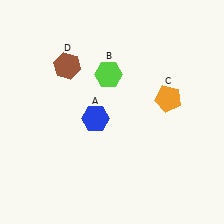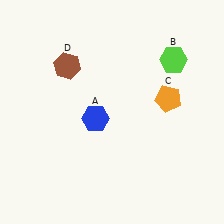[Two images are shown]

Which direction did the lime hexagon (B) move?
The lime hexagon (B) moved right.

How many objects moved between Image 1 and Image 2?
1 object moved between the two images.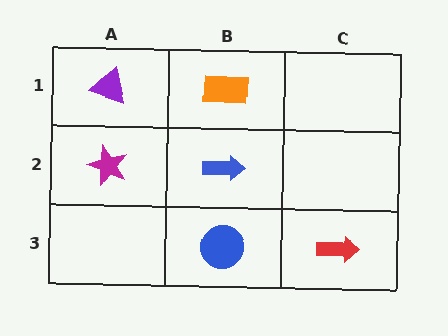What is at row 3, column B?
A blue circle.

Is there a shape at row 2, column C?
No, that cell is empty.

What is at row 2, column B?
A blue arrow.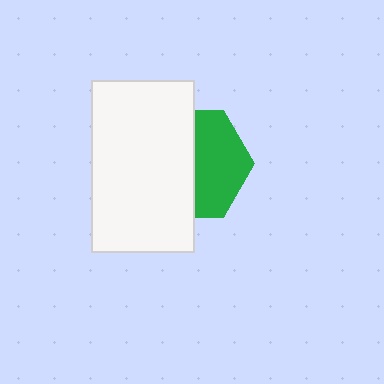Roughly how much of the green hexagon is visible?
About half of it is visible (roughly 47%).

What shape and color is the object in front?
The object in front is a white rectangle.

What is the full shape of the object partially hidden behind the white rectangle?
The partially hidden object is a green hexagon.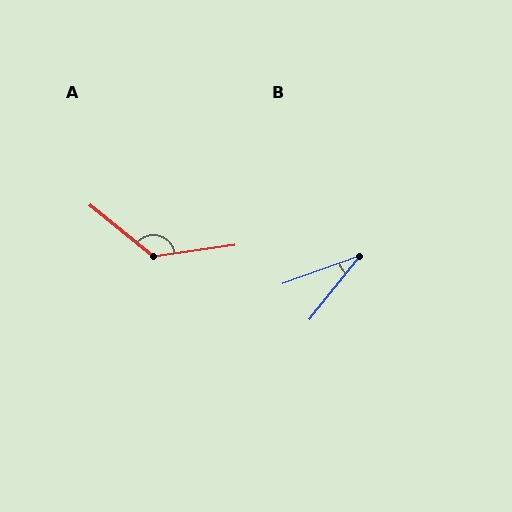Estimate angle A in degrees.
Approximately 133 degrees.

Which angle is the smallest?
B, at approximately 31 degrees.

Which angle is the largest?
A, at approximately 133 degrees.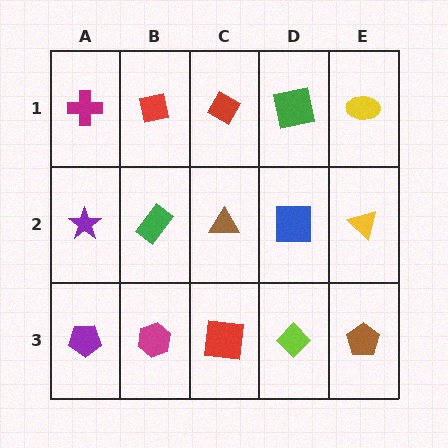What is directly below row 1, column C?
A brown triangle.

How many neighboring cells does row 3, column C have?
3.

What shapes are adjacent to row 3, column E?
A yellow triangle (row 2, column E), a lime diamond (row 3, column D).